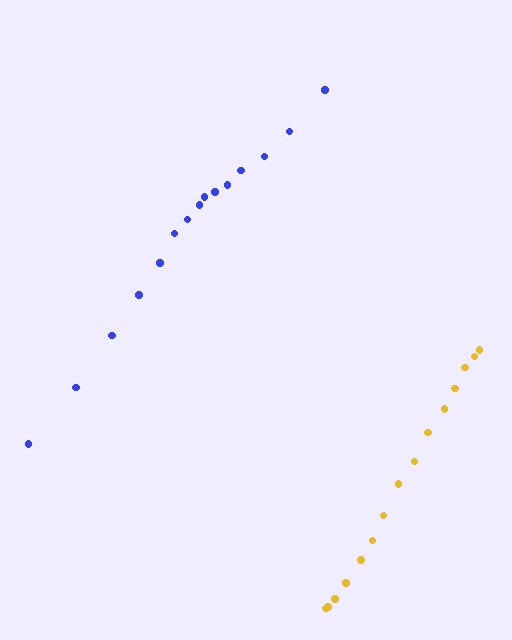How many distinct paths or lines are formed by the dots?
There are 2 distinct paths.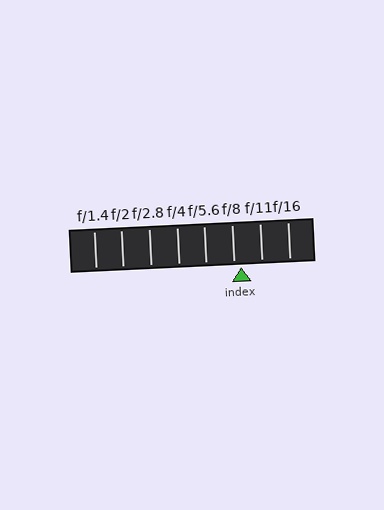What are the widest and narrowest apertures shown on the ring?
The widest aperture shown is f/1.4 and the narrowest is f/16.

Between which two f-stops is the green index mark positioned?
The index mark is between f/8 and f/11.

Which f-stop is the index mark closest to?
The index mark is closest to f/8.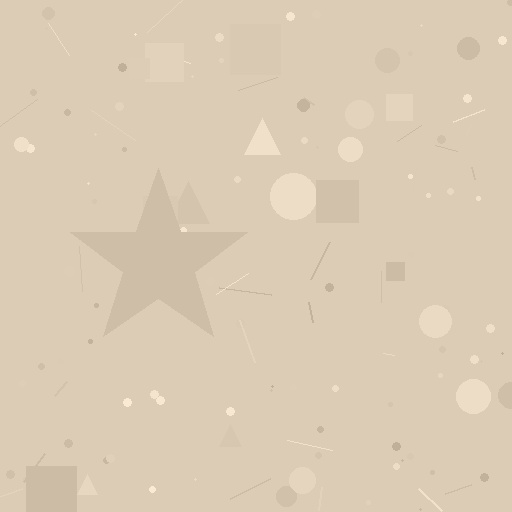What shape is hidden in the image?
A star is hidden in the image.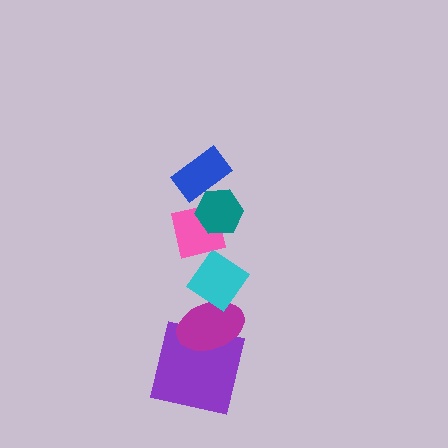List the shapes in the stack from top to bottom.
From top to bottom: the blue rectangle, the teal hexagon, the pink square, the cyan diamond, the magenta ellipse, the purple square.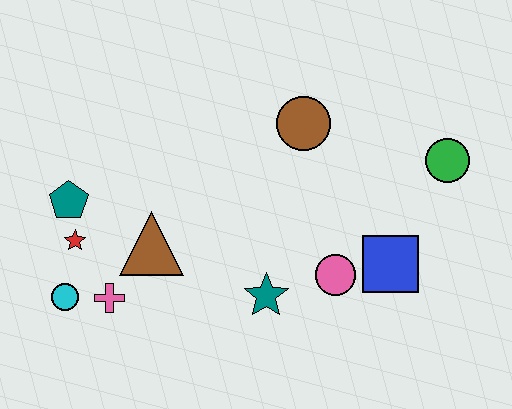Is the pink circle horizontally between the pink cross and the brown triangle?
No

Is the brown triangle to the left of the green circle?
Yes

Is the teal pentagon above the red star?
Yes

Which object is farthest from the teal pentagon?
The green circle is farthest from the teal pentagon.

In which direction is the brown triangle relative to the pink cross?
The brown triangle is above the pink cross.